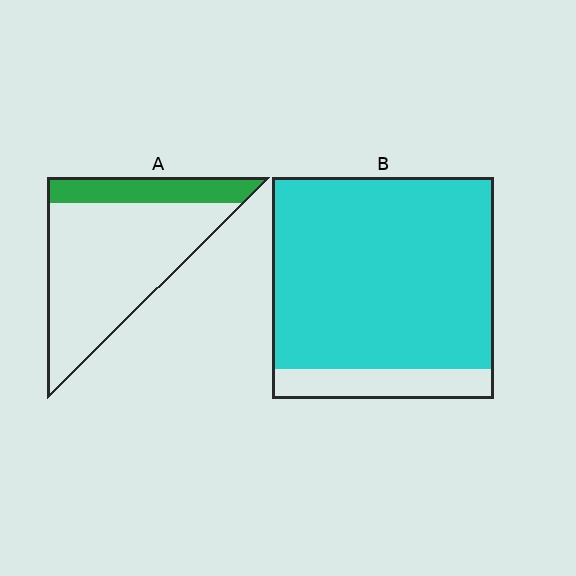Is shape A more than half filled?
No.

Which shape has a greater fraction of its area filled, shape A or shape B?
Shape B.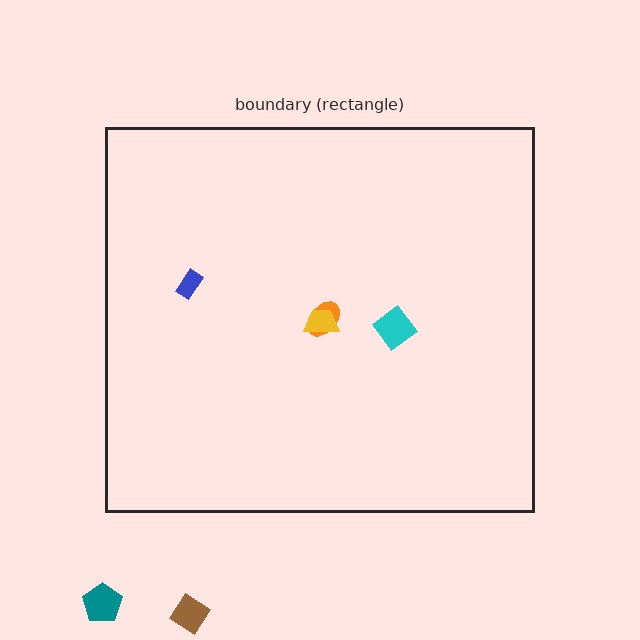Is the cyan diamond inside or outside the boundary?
Inside.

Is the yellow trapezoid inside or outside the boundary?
Inside.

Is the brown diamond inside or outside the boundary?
Outside.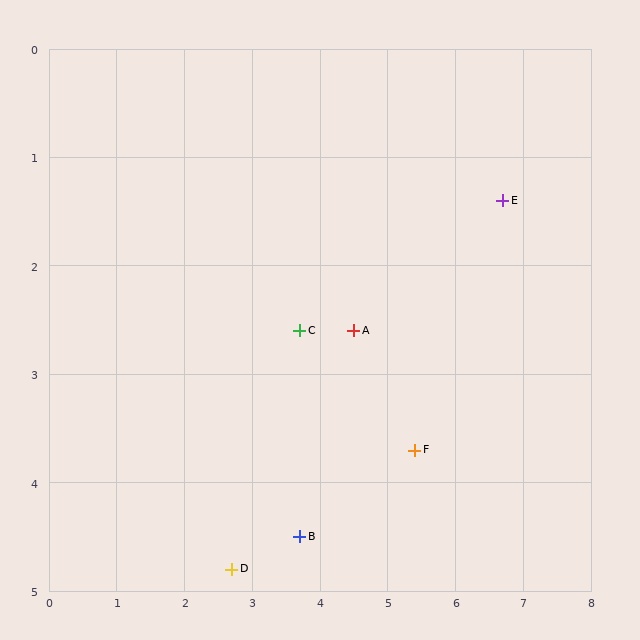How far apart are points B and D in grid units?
Points B and D are about 1.0 grid units apart.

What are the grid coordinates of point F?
Point F is at approximately (5.4, 3.7).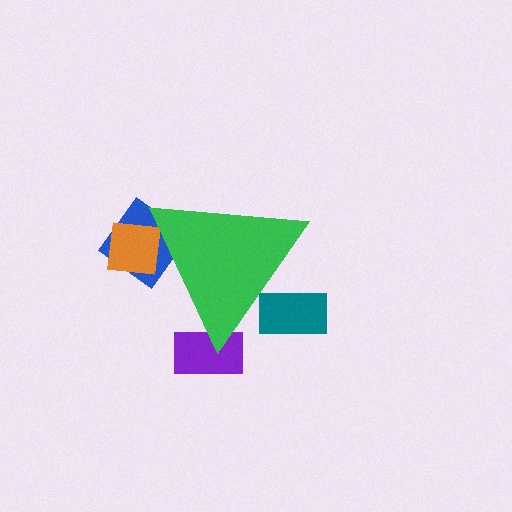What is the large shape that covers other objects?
A green triangle.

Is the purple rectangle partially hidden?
Yes, the purple rectangle is partially hidden behind the green triangle.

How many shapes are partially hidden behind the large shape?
4 shapes are partially hidden.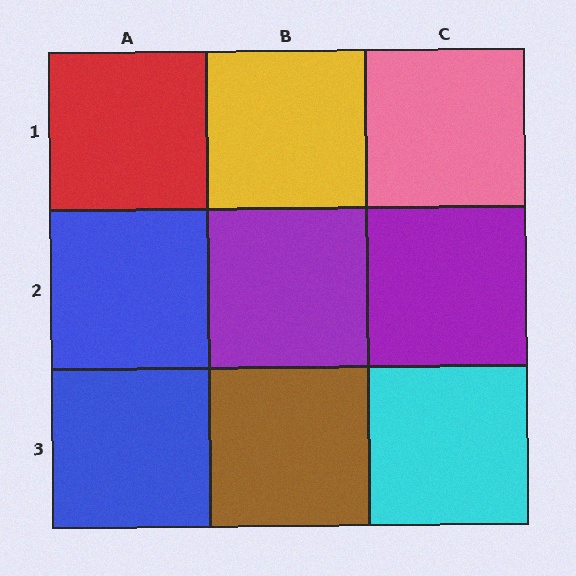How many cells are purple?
2 cells are purple.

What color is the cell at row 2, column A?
Blue.